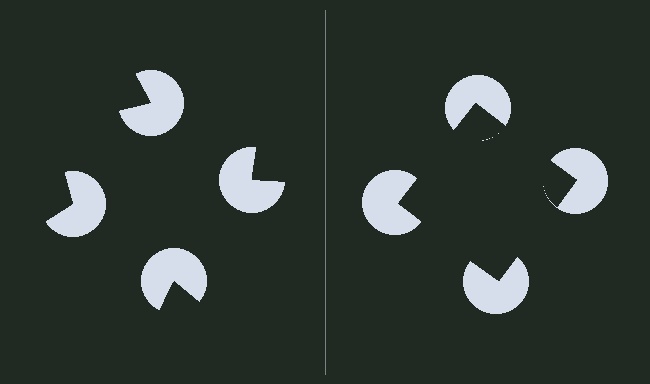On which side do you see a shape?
An illusory square appears on the right side. On the left side the wedge cuts are rotated, so no coherent shape forms.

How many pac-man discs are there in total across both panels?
8 — 4 on each side.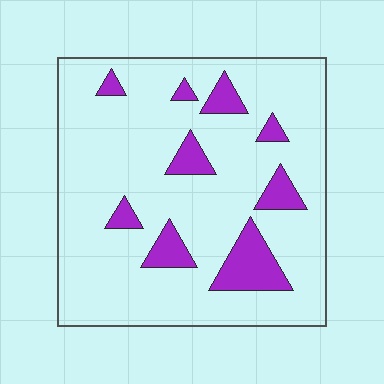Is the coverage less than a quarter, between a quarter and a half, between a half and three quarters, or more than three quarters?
Less than a quarter.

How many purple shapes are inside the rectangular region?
9.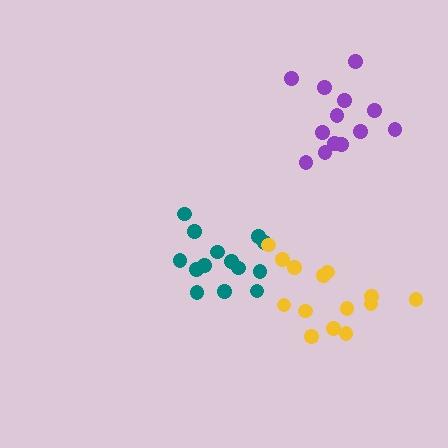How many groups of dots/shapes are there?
There are 3 groups.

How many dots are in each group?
Group 1: 13 dots, Group 2: 14 dots, Group 3: 14 dots (41 total).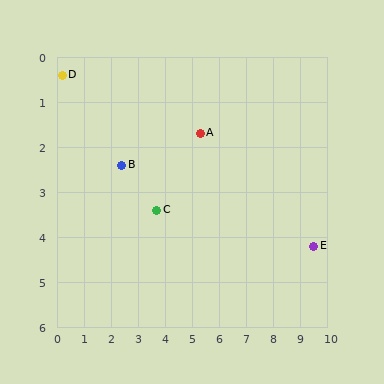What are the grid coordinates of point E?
Point E is at approximately (9.5, 4.2).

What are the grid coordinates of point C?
Point C is at approximately (3.7, 3.4).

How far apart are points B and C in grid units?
Points B and C are about 1.6 grid units apart.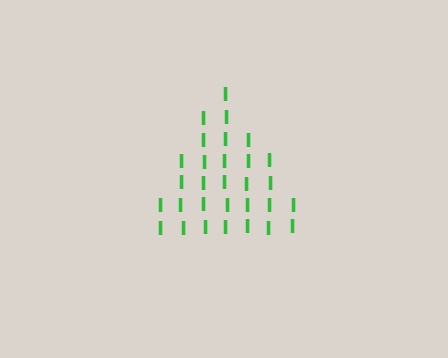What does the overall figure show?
The overall figure shows a triangle.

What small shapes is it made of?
It is made of small letter I's.